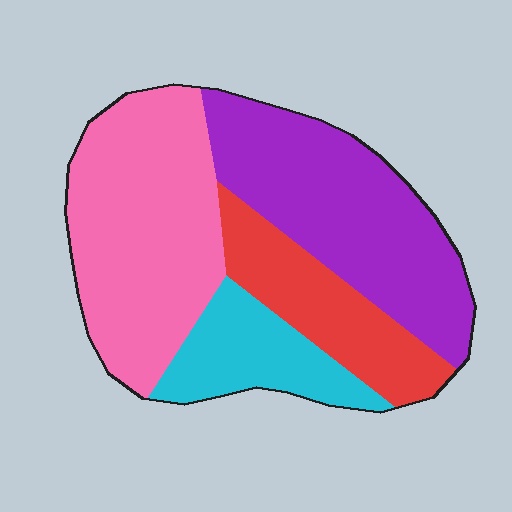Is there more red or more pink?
Pink.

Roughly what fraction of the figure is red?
Red covers 17% of the figure.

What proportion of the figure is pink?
Pink covers about 35% of the figure.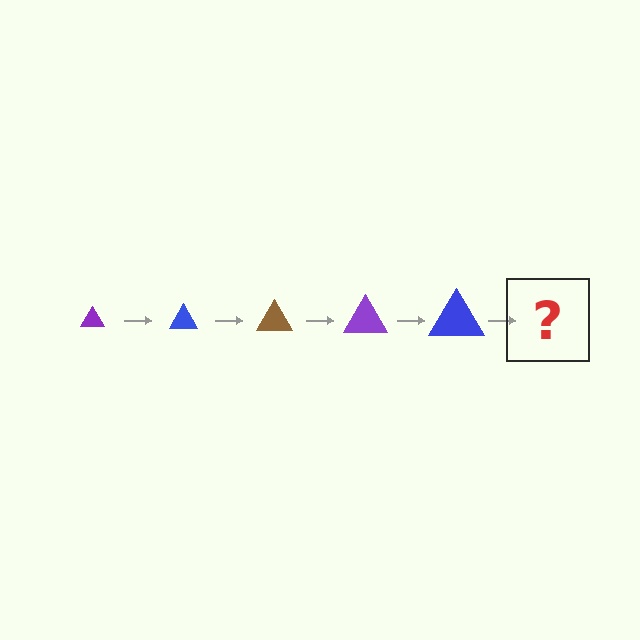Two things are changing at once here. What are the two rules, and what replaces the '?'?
The two rules are that the triangle grows larger each step and the color cycles through purple, blue, and brown. The '?' should be a brown triangle, larger than the previous one.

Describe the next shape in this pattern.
It should be a brown triangle, larger than the previous one.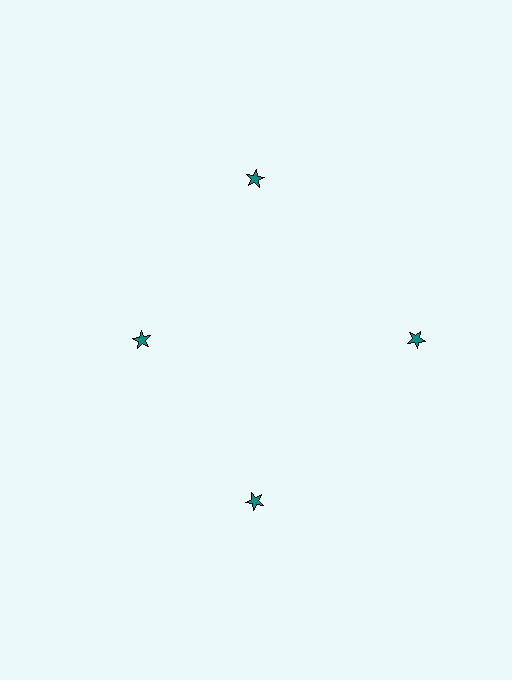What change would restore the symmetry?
The symmetry would be restored by moving it outward, back onto the ring so that all 4 stars sit at equal angles and equal distance from the center.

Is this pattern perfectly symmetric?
No. The 4 teal stars are arranged in a ring, but one element near the 9 o'clock position is pulled inward toward the center, breaking the 4-fold rotational symmetry.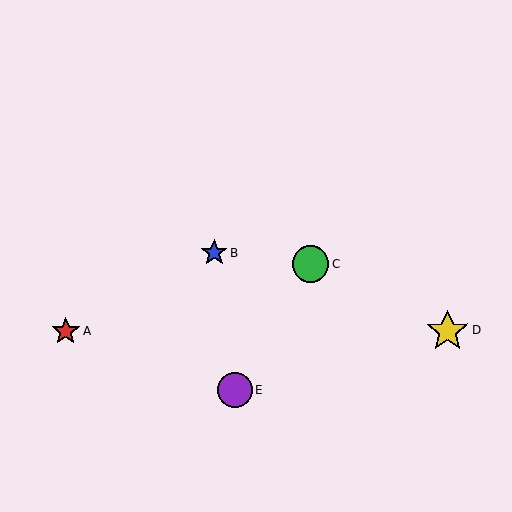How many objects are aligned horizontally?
2 objects (A, D) are aligned horizontally.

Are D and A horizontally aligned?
Yes, both are at y≈331.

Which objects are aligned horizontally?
Objects A, D are aligned horizontally.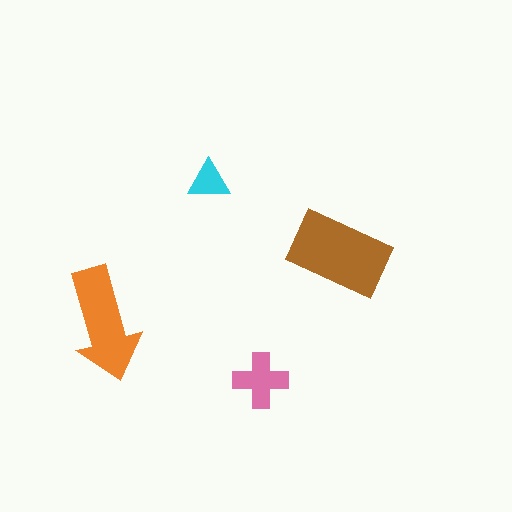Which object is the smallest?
The cyan triangle.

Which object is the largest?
The brown rectangle.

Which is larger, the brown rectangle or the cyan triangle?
The brown rectangle.